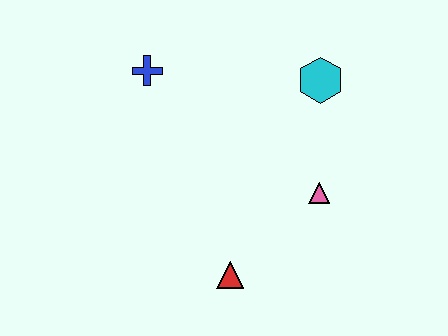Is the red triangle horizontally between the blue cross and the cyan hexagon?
Yes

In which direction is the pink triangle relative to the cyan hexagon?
The pink triangle is below the cyan hexagon.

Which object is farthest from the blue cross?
The red triangle is farthest from the blue cross.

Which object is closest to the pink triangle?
The cyan hexagon is closest to the pink triangle.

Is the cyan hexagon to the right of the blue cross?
Yes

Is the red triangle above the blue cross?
No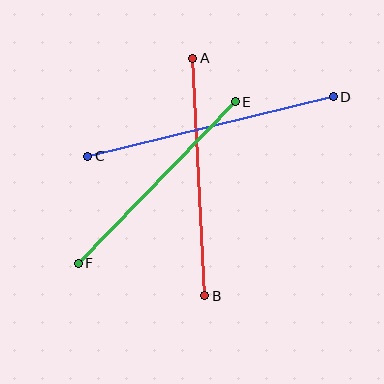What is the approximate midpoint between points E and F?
The midpoint is at approximately (157, 183) pixels.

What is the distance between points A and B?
The distance is approximately 238 pixels.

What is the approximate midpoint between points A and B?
The midpoint is at approximately (199, 177) pixels.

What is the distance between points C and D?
The distance is approximately 253 pixels.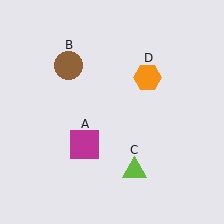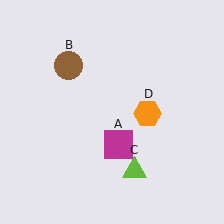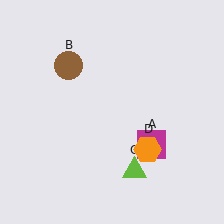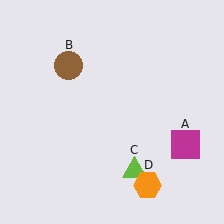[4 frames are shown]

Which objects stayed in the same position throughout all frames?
Brown circle (object B) and lime triangle (object C) remained stationary.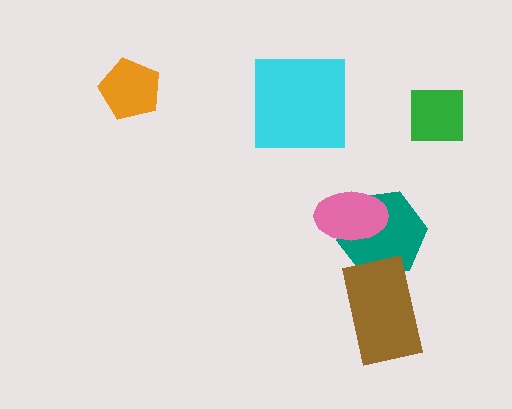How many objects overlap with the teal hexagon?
2 objects overlap with the teal hexagon.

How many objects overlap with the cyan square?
0 objects overlap with the cyan square.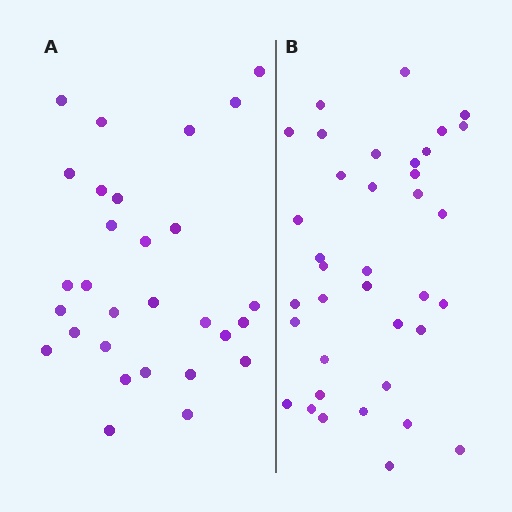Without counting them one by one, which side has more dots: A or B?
Region B (the right region) has more dots.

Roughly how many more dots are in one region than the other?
Region B has roughly 8 or so more dots than region A.